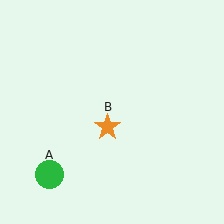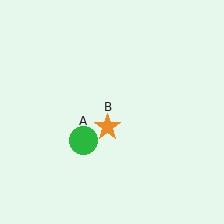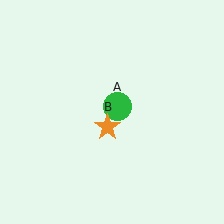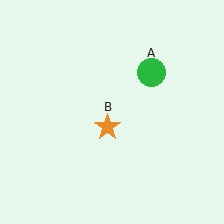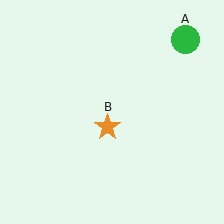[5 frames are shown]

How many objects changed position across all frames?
1 object changed position: green circle (object A).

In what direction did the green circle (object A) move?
The green circle (object A) moved up and to the right.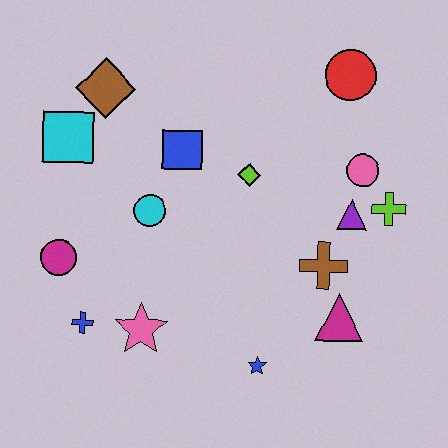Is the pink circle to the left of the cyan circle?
No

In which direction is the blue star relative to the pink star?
The blue star is to the right of the pink star.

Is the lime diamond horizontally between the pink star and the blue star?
Yes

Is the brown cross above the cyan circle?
No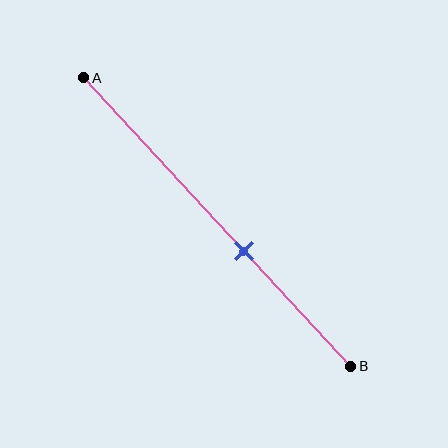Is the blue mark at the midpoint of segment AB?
No, the mark is at about 60% from A, not at the 50% midpoint.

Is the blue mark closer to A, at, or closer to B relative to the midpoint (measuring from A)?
The blue mark is closer to point B than the midpoint of segment AB.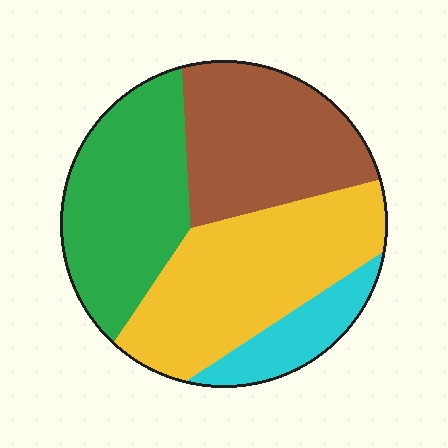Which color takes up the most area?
Yellow, at roughly 35%.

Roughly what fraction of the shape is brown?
Brown takes up about one quarter (1/4) of the shape.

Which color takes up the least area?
Cyan, at roughly 10%.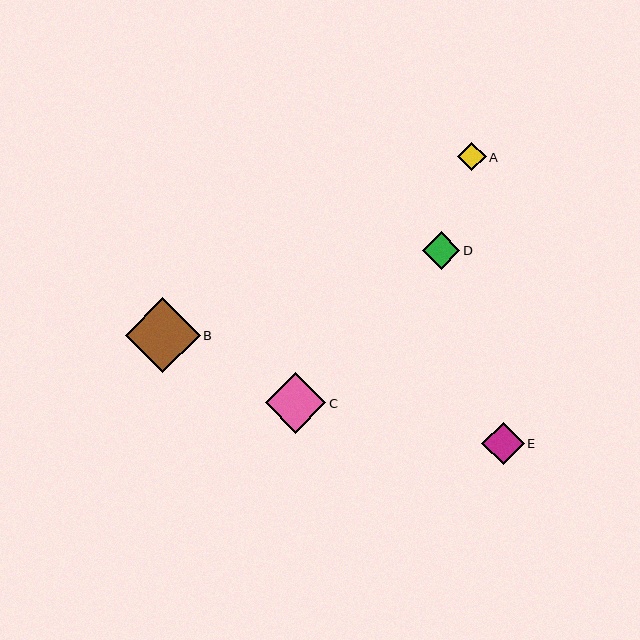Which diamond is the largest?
Diamond B is the largest with a size of approximately 75 pixels.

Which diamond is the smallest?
Diamond A is the smallest with a size of approximately 28 pixels.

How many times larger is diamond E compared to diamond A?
Diamond E is approximately 1.5 times the size of diamond A.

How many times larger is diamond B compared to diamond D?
Diamond B is approximately 2.0 times the size of diamond D.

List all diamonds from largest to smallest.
From largest to smallest: B, C, E, D, A.